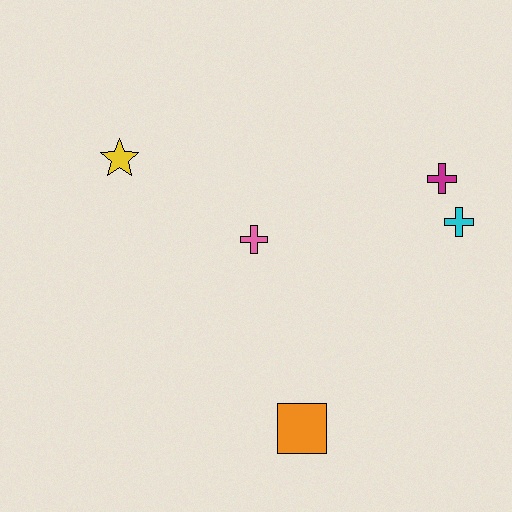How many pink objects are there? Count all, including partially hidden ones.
There is 1 pink object.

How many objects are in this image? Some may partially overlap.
There are 5 objects.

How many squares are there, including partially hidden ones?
There is 1 square.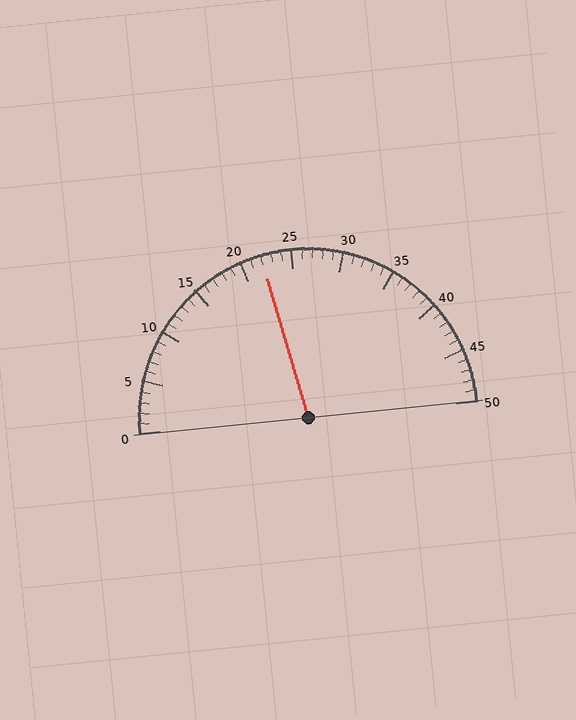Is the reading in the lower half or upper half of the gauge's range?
The reading is in the lower half of the range (0 to 50).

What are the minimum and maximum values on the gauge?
The gauge ranges from 0 to 50.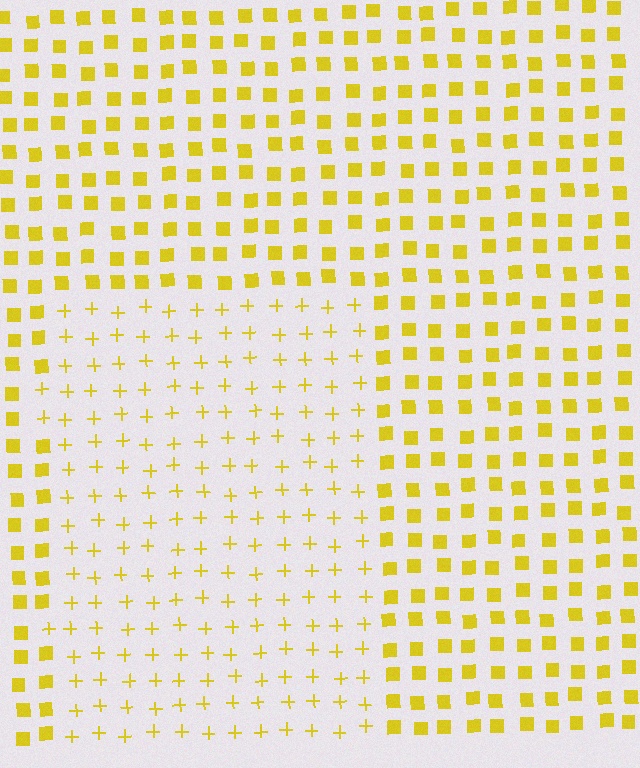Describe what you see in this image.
The image is filled with small yellow elements arranged in a uniform grid. A rectangle-shaped region contains plus signs, while the surrounding area contains squares. The boundary is defined purely by the change in element shape.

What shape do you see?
I see a rectangle.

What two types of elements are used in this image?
The image uses plus signs inside the rectangle region and squares outside it.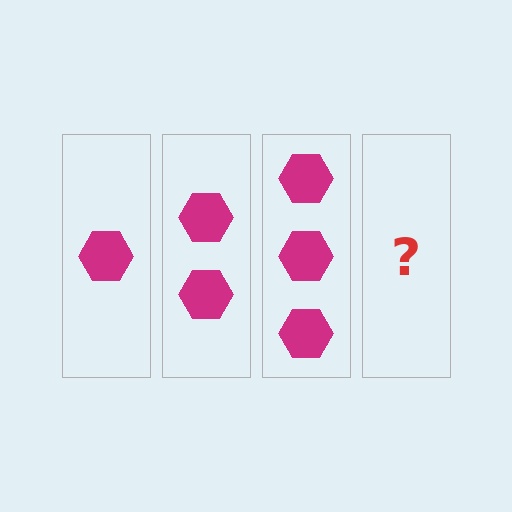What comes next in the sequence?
The next element should be 4 hexagons.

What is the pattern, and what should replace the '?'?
The pattern is that each step adds one more hexagon. The '?' should be 4 hexagons.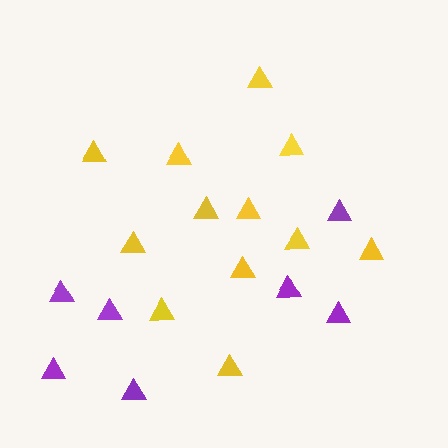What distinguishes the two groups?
There are 2 groups: one group of purple triangles (7) and one group of yellow triangles (12).